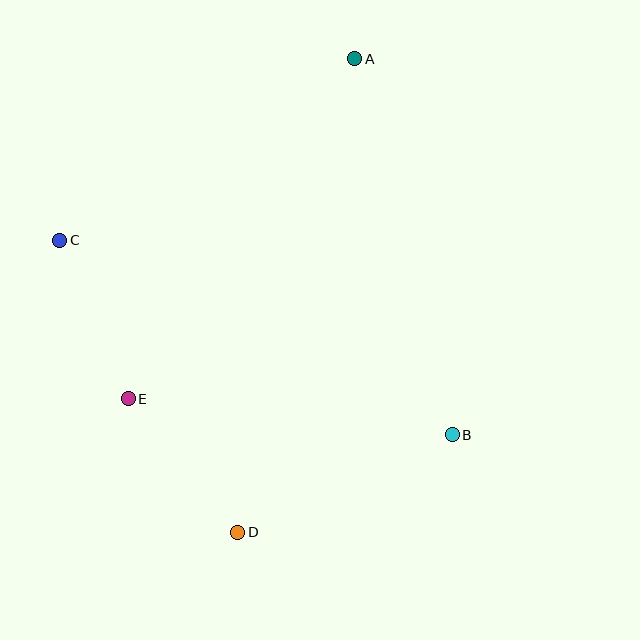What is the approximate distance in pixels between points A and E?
The distance between A and E is approximately 408 pixels.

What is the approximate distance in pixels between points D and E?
The distance between D and E is approximately 173 pixels.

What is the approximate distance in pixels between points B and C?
The distance between B and C is approximately 438 pixels.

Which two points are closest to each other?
Points C and E are closest to each other.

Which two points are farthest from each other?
Points A and D are farthest from each other.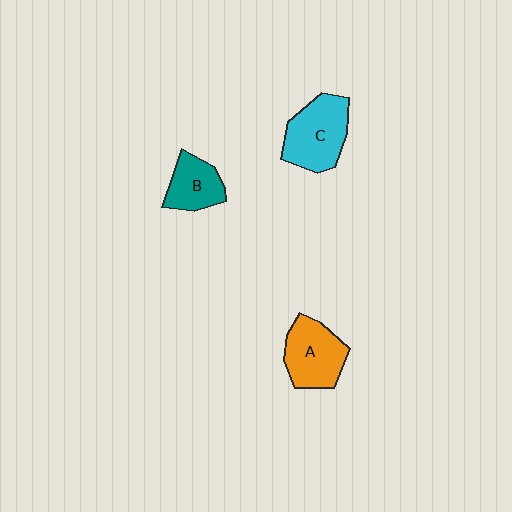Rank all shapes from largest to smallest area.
From largest to smallest: C (cyan), A (orange), B (teal).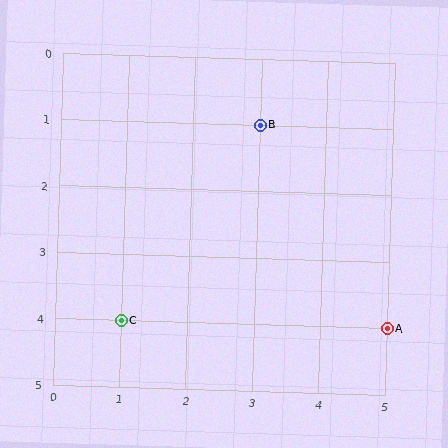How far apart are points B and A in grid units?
Points B and A are 2 columns and 3 rows apart (about 3.6 grid units diagonally).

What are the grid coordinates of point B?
Point B is at grid coordinates (3, 1).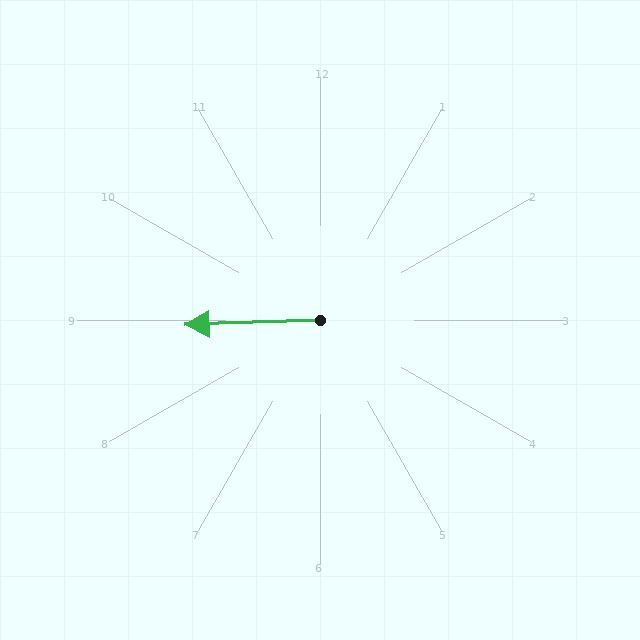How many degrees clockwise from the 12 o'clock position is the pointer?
Approximately 268 degrees.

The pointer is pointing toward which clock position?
Roughly 9 o'clock.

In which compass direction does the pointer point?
West.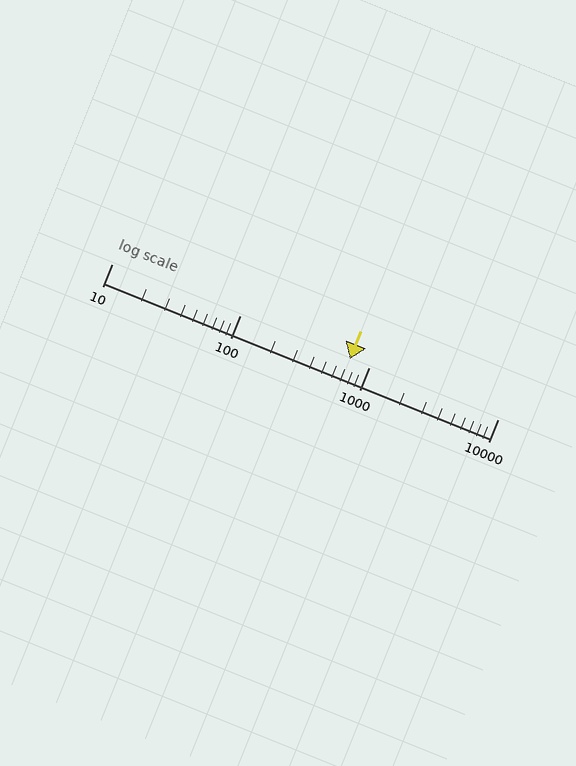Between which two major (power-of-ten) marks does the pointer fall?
The pointer is between 100 and 1000.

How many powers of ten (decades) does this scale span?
The scale spans 3 decades, from 10 to 10000.